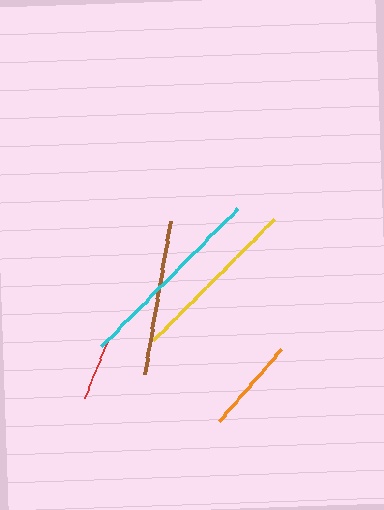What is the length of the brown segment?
The brown segment is approximately 156 pixels long.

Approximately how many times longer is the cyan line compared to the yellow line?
The cyan line is approximately 1.1 times the length of the yellow line.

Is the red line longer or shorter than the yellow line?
The yellow line is longer than the red line.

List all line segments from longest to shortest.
From longest to shortest: cyan, yellow, brown, orange, red.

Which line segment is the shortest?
The red line is the shortest at approximately 61 pixels.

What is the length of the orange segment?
The orange segment is approximately 95 pixels long.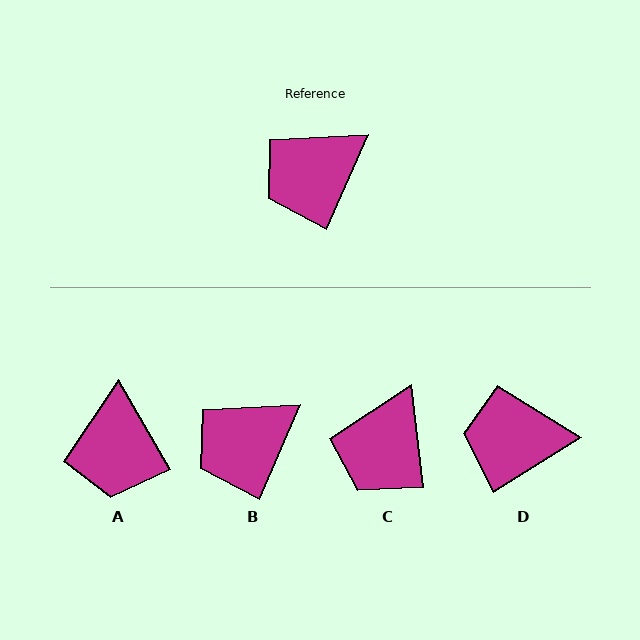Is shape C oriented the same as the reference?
No, it is off by about 30 degrees.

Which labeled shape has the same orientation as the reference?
B.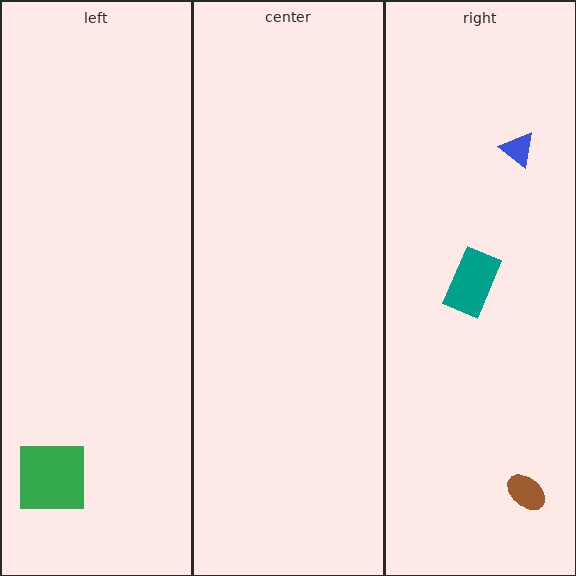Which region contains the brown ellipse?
The right region.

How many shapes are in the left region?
1.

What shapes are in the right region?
The blue triangle, the brown ellipse, the teal rectangle.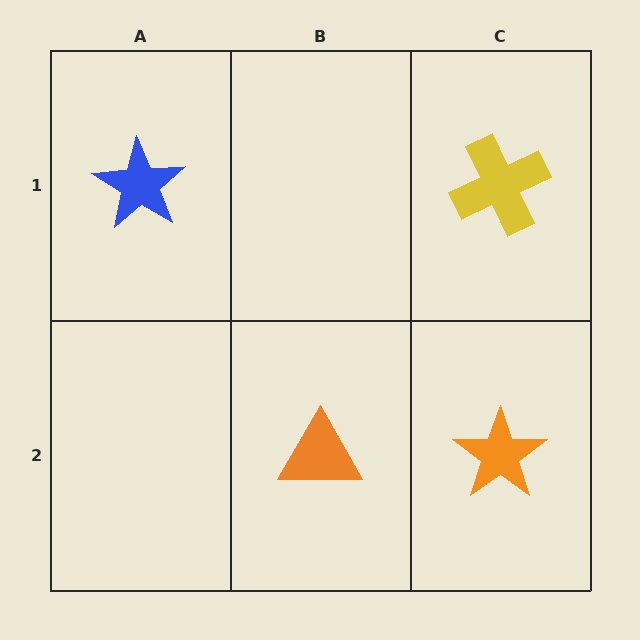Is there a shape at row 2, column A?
No, that cell is empty.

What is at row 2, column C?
An orange star.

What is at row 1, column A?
A blue star.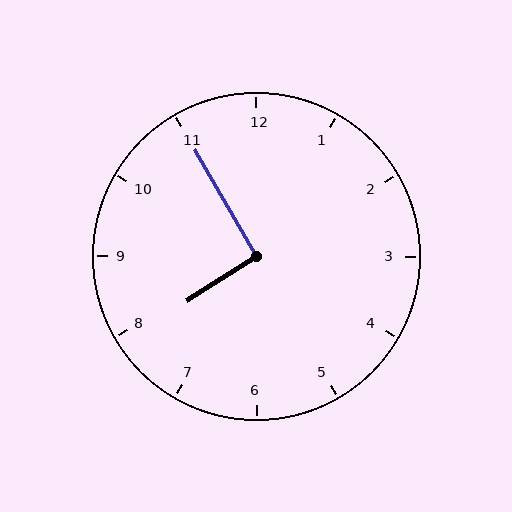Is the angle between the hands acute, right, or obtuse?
It is right.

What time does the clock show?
7:55.